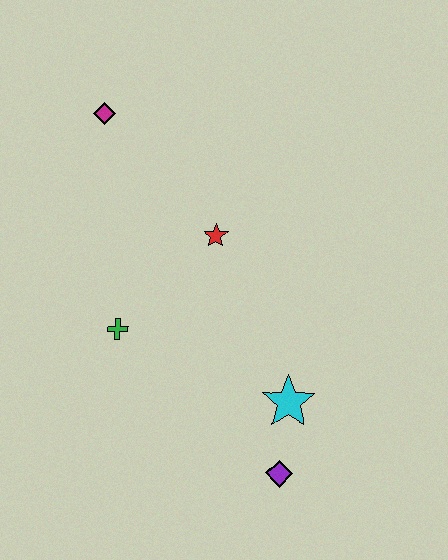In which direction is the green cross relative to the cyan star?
The green cross is to the left of the cyan star.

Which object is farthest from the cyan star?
The magenta diamond is farthest from the cyan star.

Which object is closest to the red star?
The green cross is closest to the red star.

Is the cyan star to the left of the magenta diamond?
No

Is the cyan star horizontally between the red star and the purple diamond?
No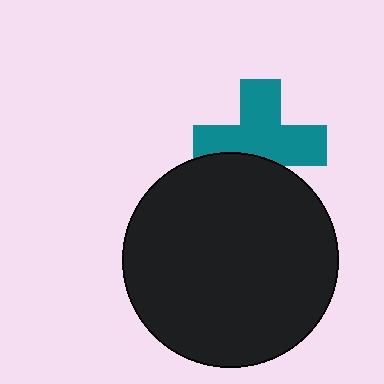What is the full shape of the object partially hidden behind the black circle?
The partially hidden object is a teal cross.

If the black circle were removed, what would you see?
You would see the complete teal cross.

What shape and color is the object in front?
The object in front is a black circle.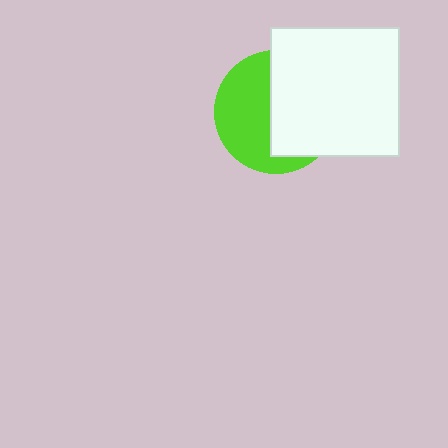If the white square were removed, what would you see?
You would see the complete lime circle.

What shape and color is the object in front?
The object in front is a white square.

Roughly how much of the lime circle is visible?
About half of it is visible (roughly 48%).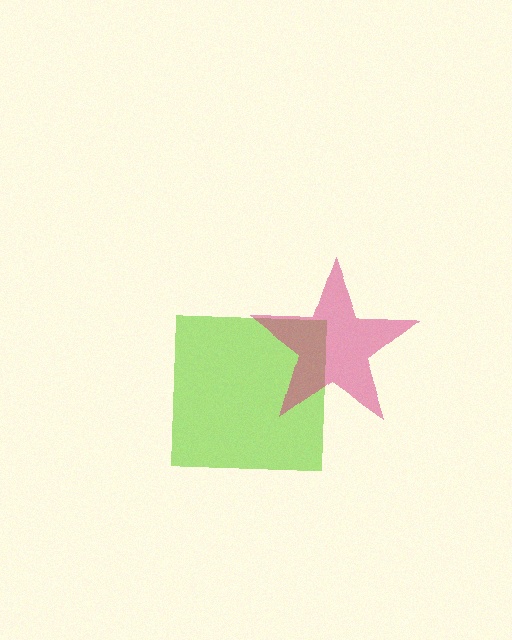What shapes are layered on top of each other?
The layered shapes are: a lime square, a magenta star.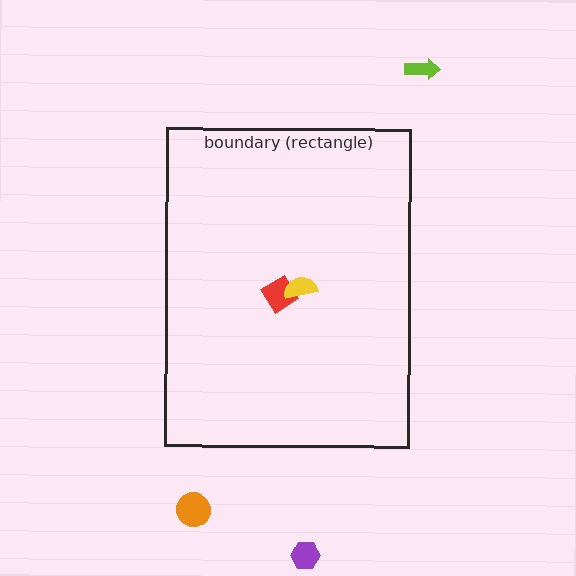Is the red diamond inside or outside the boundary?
Inside.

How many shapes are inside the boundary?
2 inside, 3 outside.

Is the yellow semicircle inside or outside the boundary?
Inside.